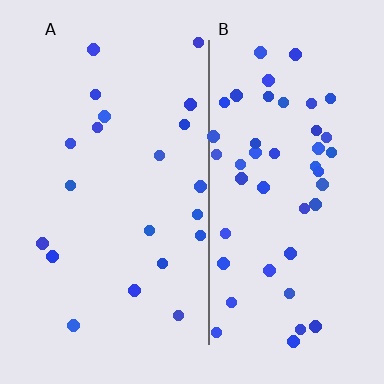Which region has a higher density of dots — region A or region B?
B (the right).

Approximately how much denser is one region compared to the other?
Approximately 2.3× — region B over region A.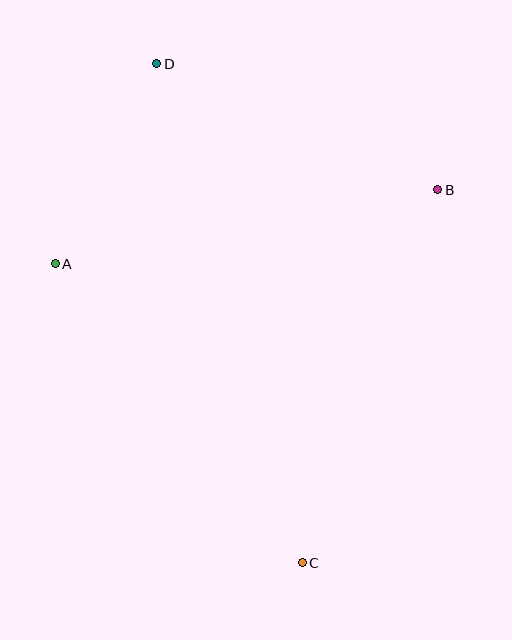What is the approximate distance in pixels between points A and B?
The distance between A and B is approximately 390 pixels.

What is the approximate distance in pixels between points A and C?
The distance between A and C is approximately 388 pixels.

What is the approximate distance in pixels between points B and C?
The distance between B and C is approximately 397 pixels.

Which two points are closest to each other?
Points A and D are closest to each other.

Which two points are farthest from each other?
Points C and D are farthest from each other.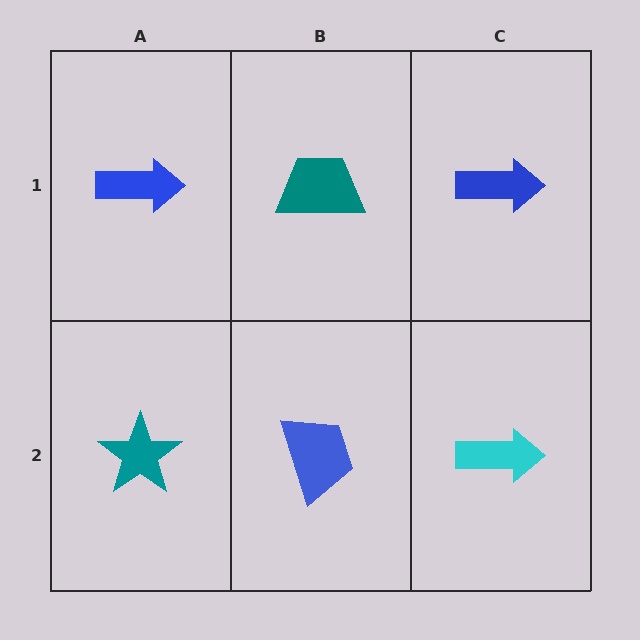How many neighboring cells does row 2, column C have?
2.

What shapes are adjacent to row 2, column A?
A blue arrow (row 1, column A), a blue trapezoid (row 2, column B).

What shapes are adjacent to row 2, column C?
A blue arrow (row 1, column C), a blue trapezoid (row 2, column B).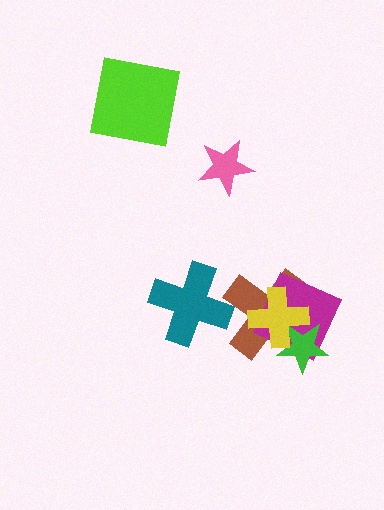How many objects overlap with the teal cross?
1 object overlaps with the teal cross.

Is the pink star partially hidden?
No, no other shape covers it.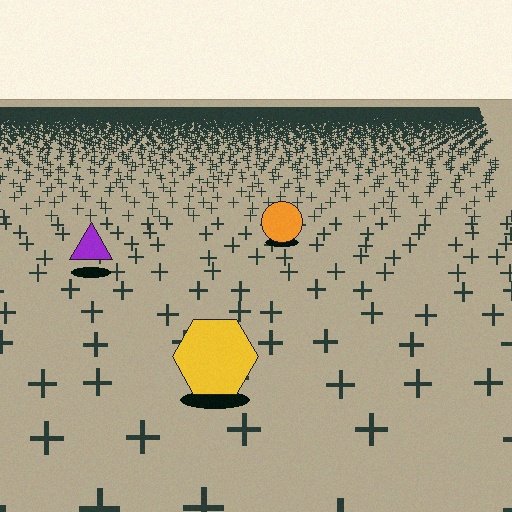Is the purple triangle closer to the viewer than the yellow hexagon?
No. The yellow hexagon is closer — you can tell from the texture gradient: the ground texture is coarser near it.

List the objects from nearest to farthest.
From nearest to farthest: the yellow hexagon, the purple triangle, the orange circle.